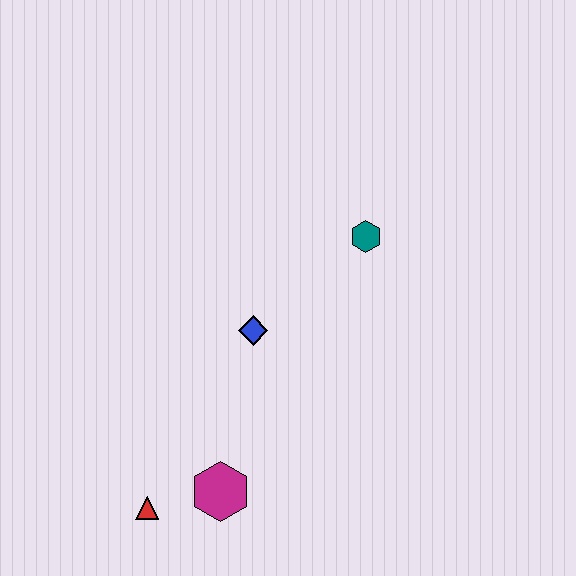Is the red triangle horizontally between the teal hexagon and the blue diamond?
No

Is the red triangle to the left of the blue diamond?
Yes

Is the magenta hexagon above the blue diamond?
No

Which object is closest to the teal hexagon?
The blue diamond is closest to the teal hexagon.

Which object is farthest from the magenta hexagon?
The teal hexagon is farthest from the magenta hexagon.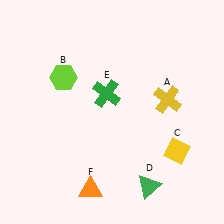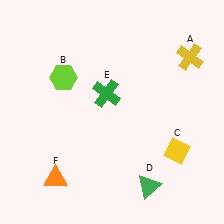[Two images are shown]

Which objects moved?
The objects that moved are: the yellow cross (A), the orange triangle (F).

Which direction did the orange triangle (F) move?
The orange triangle (F) moved left.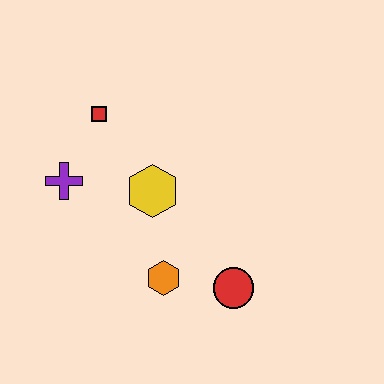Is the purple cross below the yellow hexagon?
No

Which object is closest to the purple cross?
The red square is closest to the purple cross.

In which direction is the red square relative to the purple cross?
The red square is above the purple cross.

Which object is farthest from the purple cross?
The red circle is farthest from the purple cross.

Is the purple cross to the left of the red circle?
Yes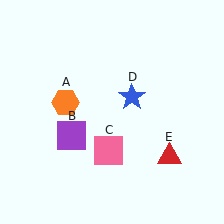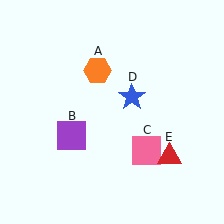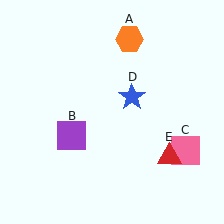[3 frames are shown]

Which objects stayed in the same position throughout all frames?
Purple square (object B) and blue star (object D) and red triangle (object E) remained stationary.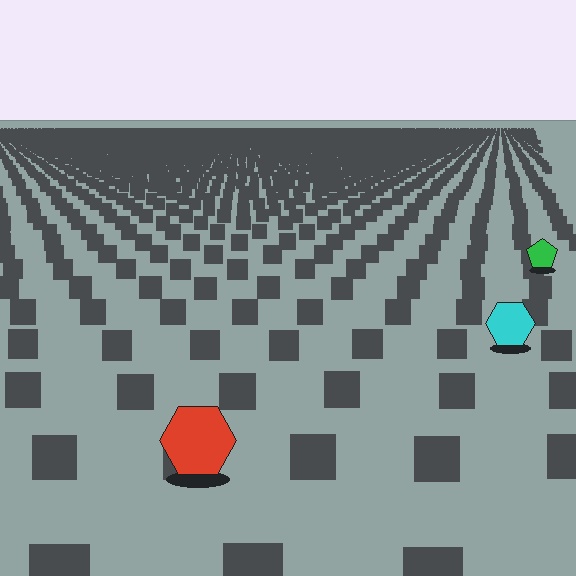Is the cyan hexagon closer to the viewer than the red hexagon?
No. The red hexagon is closer — you can tell from the texture gradient: the ground texture is coarser near it.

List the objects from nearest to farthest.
From nearest to farthest: the red hexagon, the cyan hexagon, the green pentagon.